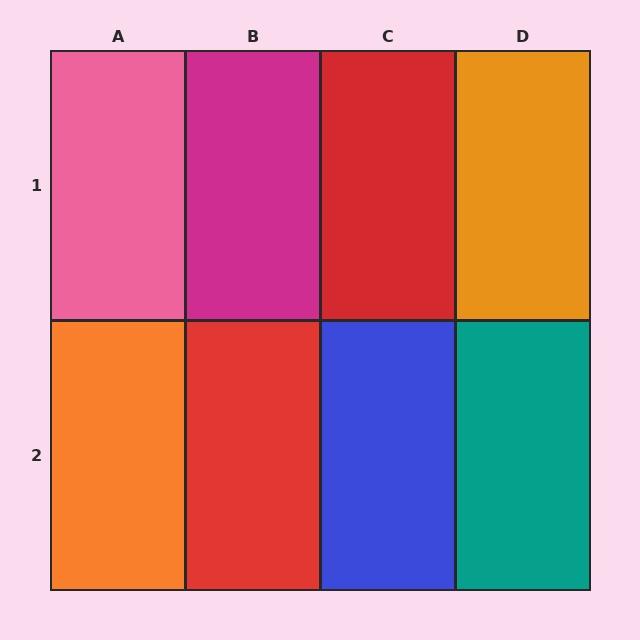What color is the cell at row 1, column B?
Magenta.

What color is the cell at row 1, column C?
Red.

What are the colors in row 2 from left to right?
Orange, red, blue, teal.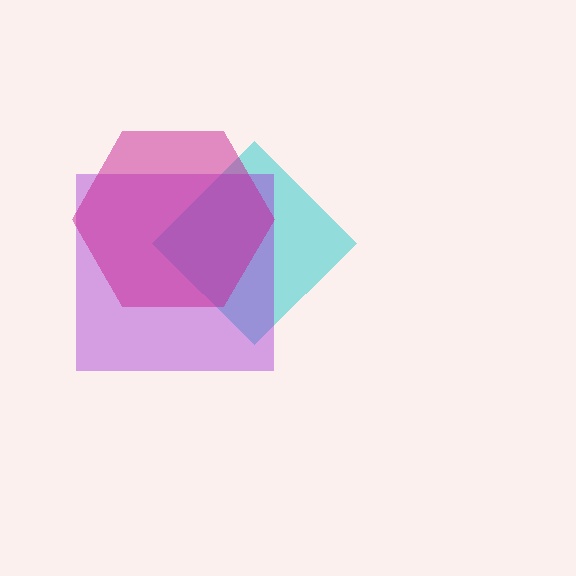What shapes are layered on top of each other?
The layered shapes are: a cyan diamond, a purple square, a magenta hexagon.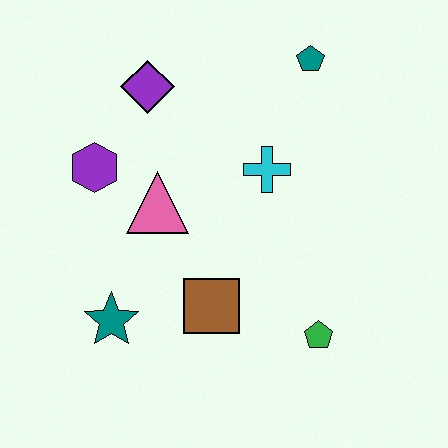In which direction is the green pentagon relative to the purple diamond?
The green pentagon is below the purple diamond.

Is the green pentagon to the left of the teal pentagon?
No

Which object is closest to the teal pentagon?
The cyan cross is closest to the teal pentagon.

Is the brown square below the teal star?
No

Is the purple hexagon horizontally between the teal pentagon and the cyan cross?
No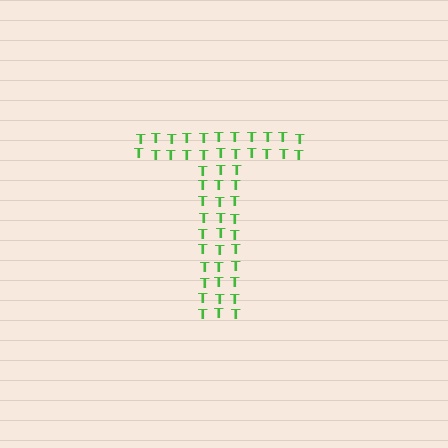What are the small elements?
The small elements are letter T's.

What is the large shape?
The large shape is the letter T.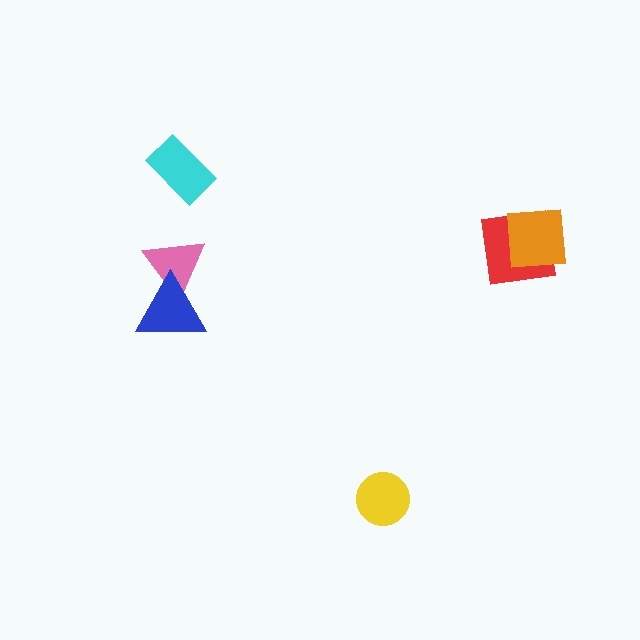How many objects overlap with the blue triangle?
1 object overlaps with the blue triangle.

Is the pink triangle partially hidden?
Yes, it is partially covered by another shape.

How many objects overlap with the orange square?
1 object overlaps with the orange square.